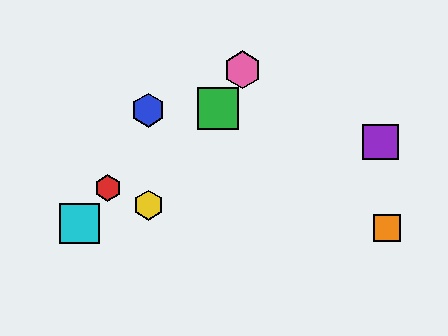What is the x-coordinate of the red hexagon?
The red hexagon is at x≈108.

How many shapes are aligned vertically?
2 shapes (the blue hexagon, the yellow hexagon) are aligned vertically.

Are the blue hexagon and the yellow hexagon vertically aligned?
Yes, both are at x≈148.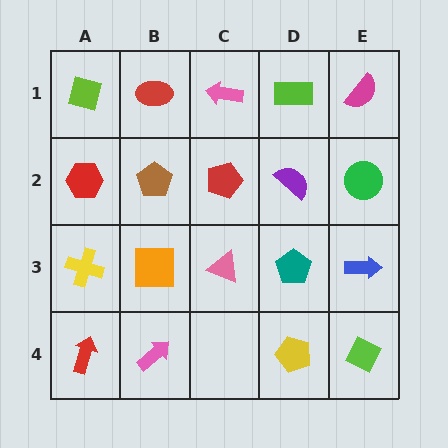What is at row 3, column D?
A teal pentagon.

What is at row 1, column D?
A lime rectangle.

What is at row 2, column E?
A green circle.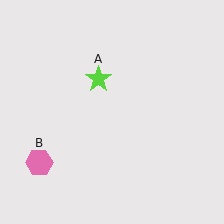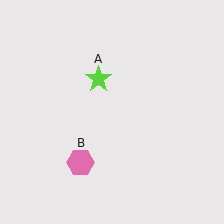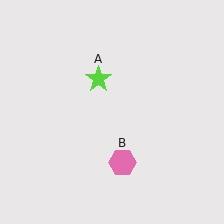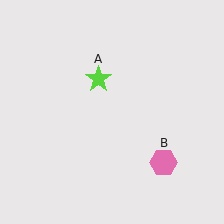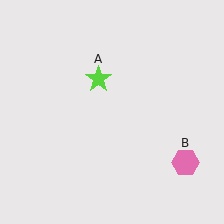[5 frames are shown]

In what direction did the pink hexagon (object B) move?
The pink hexagon (object B) moved right.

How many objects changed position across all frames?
1 object changed position: pink hexagon (object B).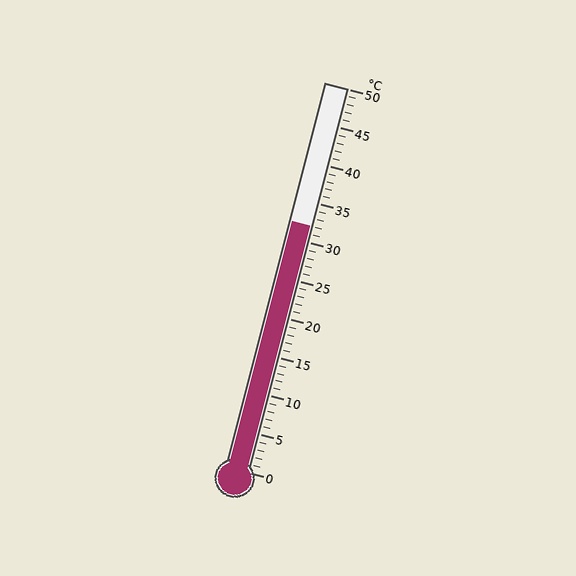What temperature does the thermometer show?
The thermometer shows approximately 32°C.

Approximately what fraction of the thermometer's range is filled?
The thermometer is filled to approximately 65% of its range.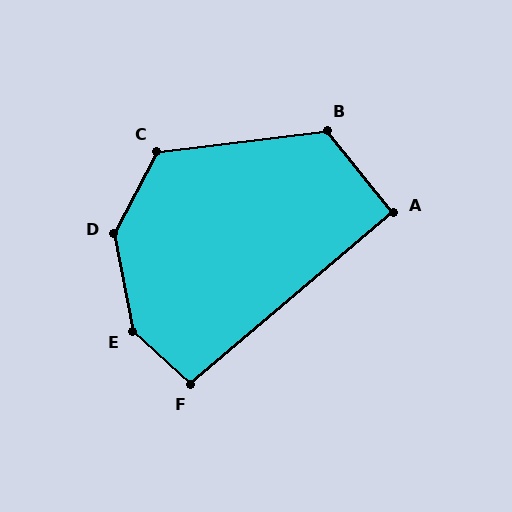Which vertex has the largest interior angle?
E, at approximately 144 degrees.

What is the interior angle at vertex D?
Approximately 141 degrees (obtuse).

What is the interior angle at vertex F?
Approximately 97 degrees (obtuse).